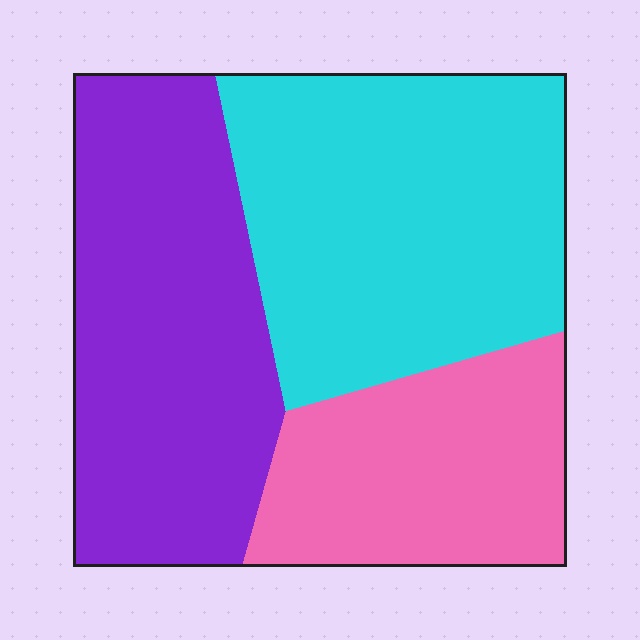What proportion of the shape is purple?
Purple takes up about three eighths (3/8) of the shape.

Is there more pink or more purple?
Purple.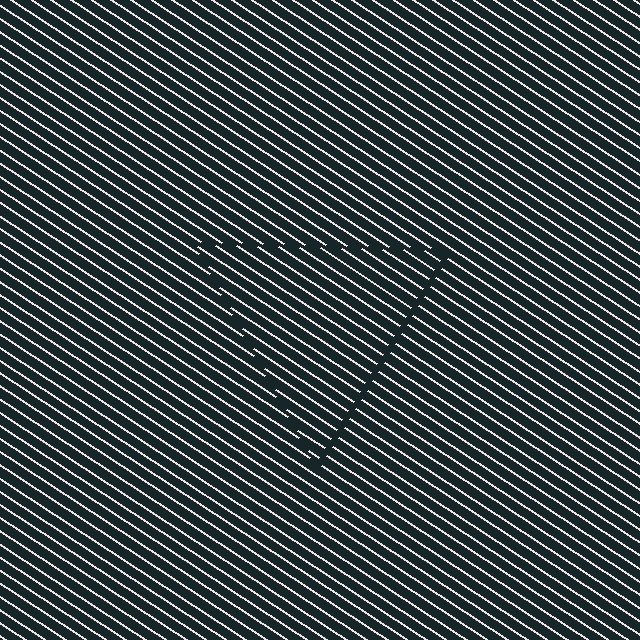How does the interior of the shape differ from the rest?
The interior of the shape contains the same grating, shifted by half a period — the contour is defined by the phase discontinuity where line-ends from the inner and outer gratings abut.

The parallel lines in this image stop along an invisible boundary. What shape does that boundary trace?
An illusory triangle. The interior of the shape contains the same grating, shifted by half a period — the contour is defined by the phase discontinuity where line-ends from the inner and outer gratings abut.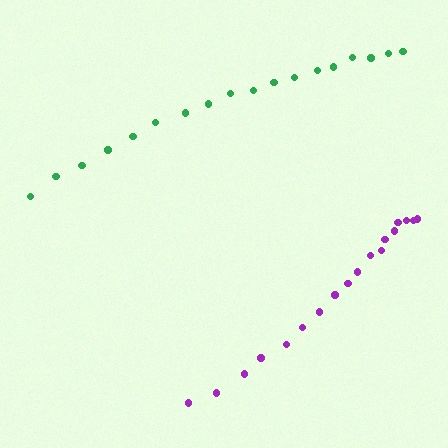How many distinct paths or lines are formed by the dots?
There are 2 distinct paths.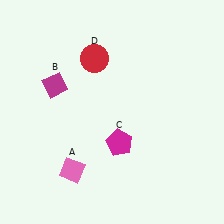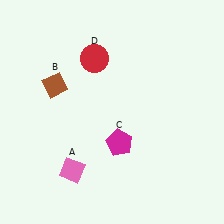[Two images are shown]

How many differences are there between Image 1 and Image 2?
There is 1 difference between the two images.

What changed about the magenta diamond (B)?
In Image 1, B is magenta. In Image 2, it changed to brown.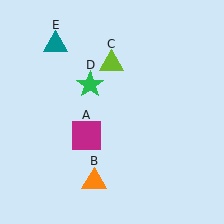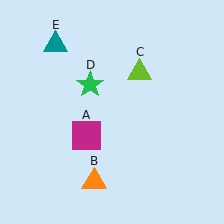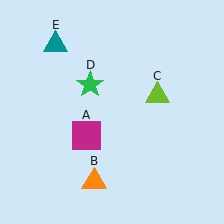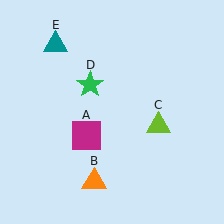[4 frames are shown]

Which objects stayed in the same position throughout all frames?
Magenta square (object A) and orange triangle (object B) and green star (object D) and teal triangle (object E) remained stationary.